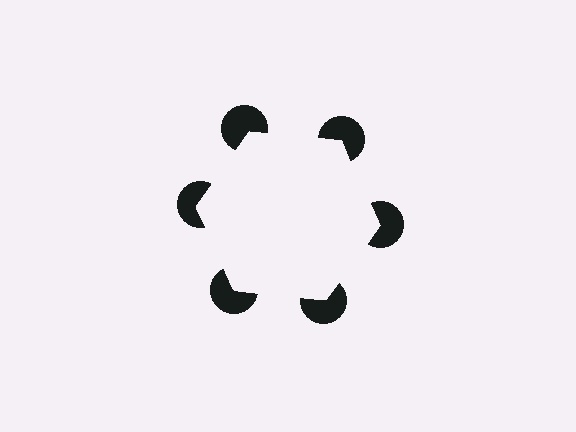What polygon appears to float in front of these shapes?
An illusory hexagon — its edges are inferred from the aligned wedge cuts in the pac-man discs, not physically drawn.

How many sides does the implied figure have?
6 sides.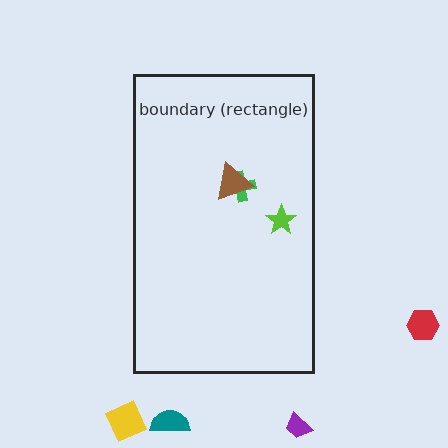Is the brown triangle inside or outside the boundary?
Inside.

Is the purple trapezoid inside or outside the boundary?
Outside.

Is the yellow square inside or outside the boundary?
Outside.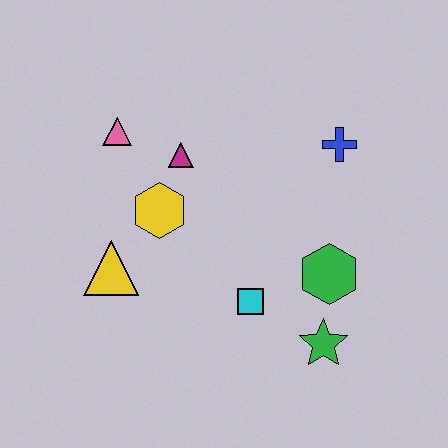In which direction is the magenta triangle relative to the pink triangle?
The magenta triangle is to the right of the pink triangle.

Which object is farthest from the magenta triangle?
The green star is farthest from the magenta triangle.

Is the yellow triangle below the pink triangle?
Yes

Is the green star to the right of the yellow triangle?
Yes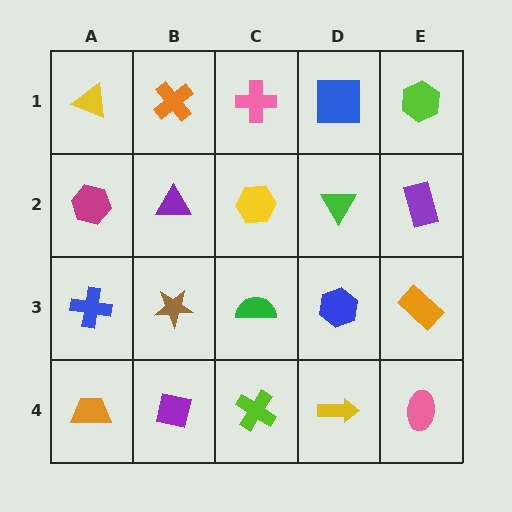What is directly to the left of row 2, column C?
A purple triangle.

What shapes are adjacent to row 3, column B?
A purple triangle (row 2, column B), a purple square (row 4, column B), a blue cross (row 3, column A), a green semicircle (row 3, column C).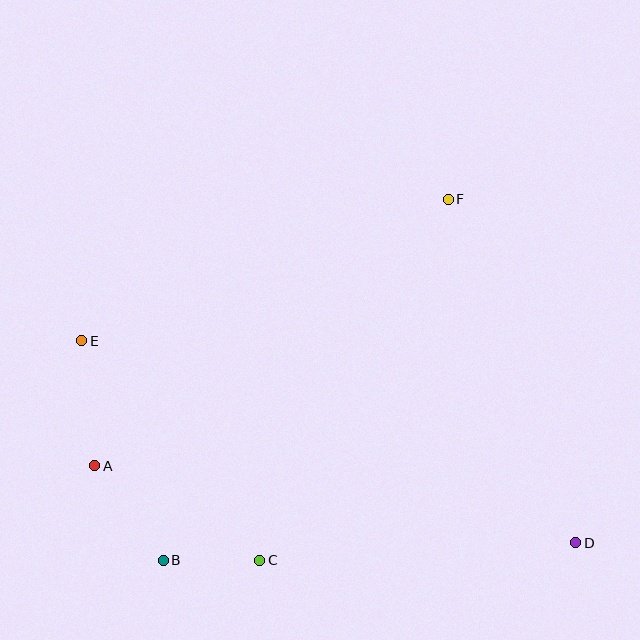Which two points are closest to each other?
Points B and C are closest to each other.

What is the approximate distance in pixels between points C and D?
The distance between C and D is approximately 317 pixels.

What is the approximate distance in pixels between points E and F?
The distance between E and F is approximately 393 pixels.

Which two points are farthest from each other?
Points D and E are farthest from each other.